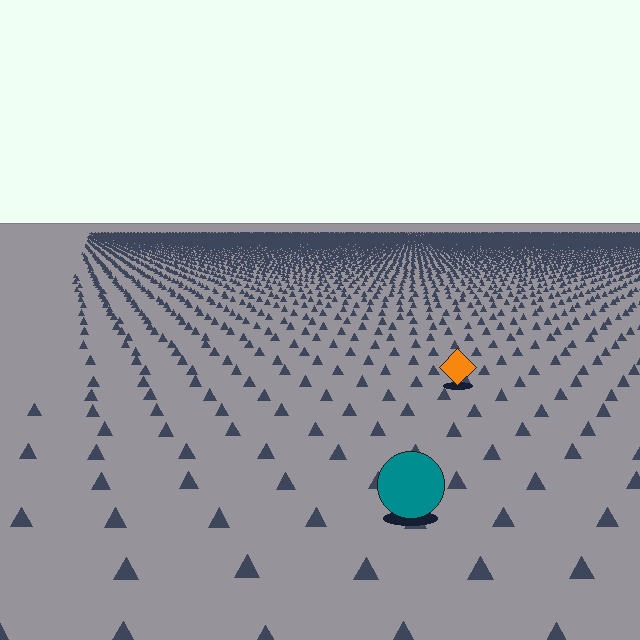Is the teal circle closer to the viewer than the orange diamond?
Yes. The teal circle is closer — you can tell from the texture gradient: the ground texture is coarser near it.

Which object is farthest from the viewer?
The orange diamond is farthest from the viewer. It appears smaller and the ground texture around it is denser.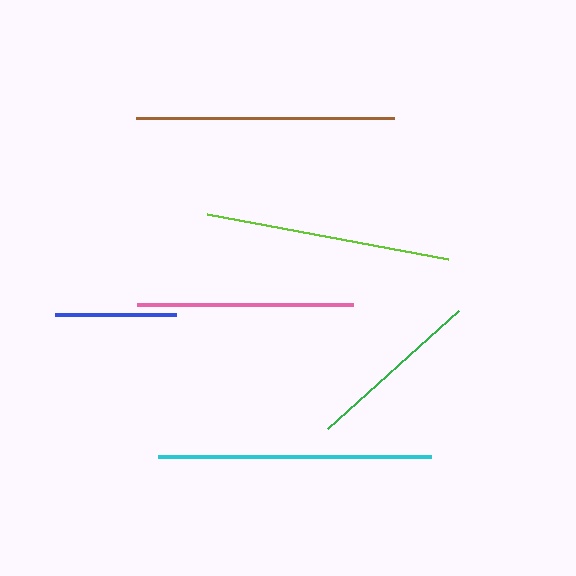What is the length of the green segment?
The green segment is approximately 176 pixels long.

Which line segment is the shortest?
The blue line is the shortest at approximately 121 pixels.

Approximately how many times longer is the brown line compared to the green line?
The brown line is approximately 1.5 times the length of the green line.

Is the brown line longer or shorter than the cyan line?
The cyan line is longer than the brown line.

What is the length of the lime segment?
The lime segment is approximately 245 pixels long.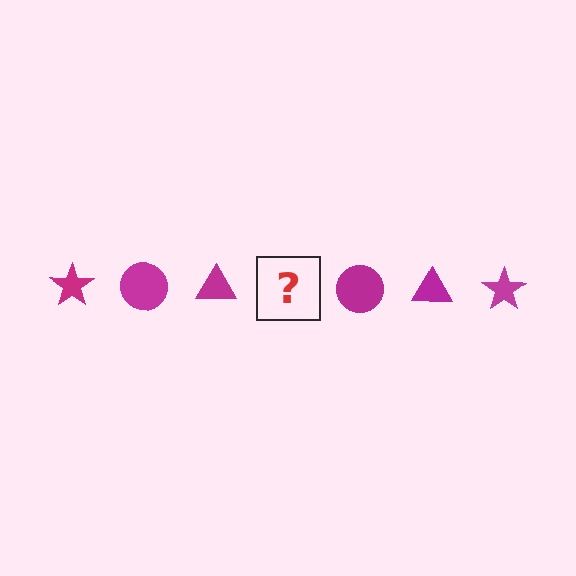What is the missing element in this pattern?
The missing element is a magenta star.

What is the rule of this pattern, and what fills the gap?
The rule is that the pattern cycles through star, circle, triangle shapes in magenta. The gap should be filled with a magenta star.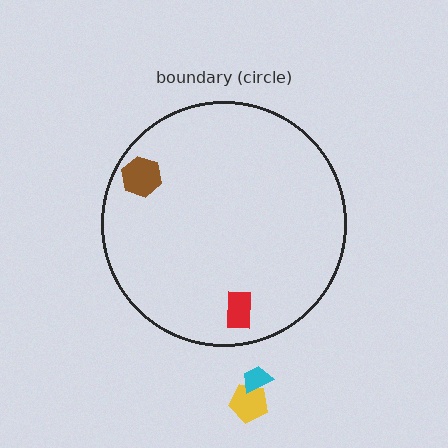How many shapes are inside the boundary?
2 inside, 2 outside.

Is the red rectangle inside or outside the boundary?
Inside.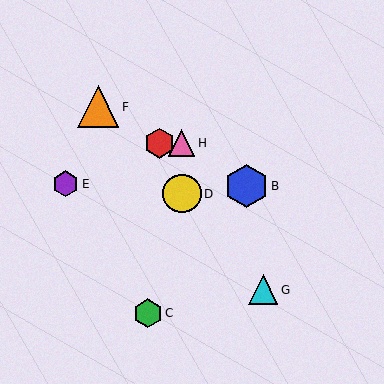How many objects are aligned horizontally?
2 objects (A, H) are aligned horizontally.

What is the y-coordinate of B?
Object B is at y≈186.